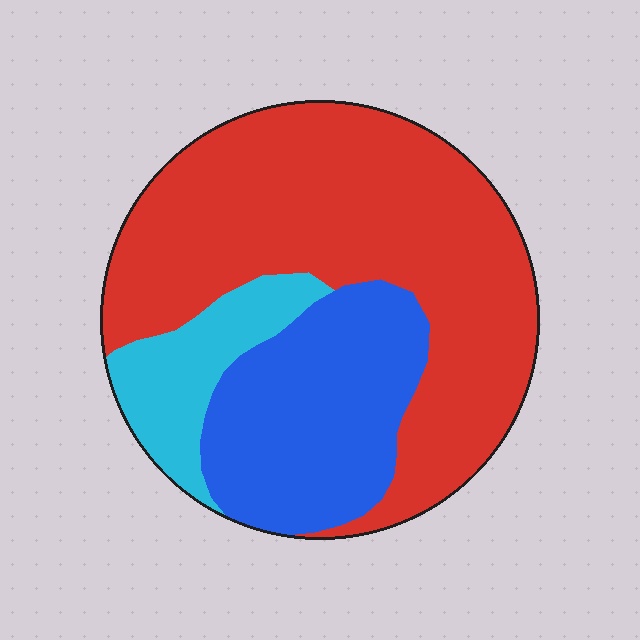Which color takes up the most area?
Red, at roughly 60%.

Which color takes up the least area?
Cyan, at roughly 15%.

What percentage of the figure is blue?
Blue takes up about one quarter (1/4) of the figure.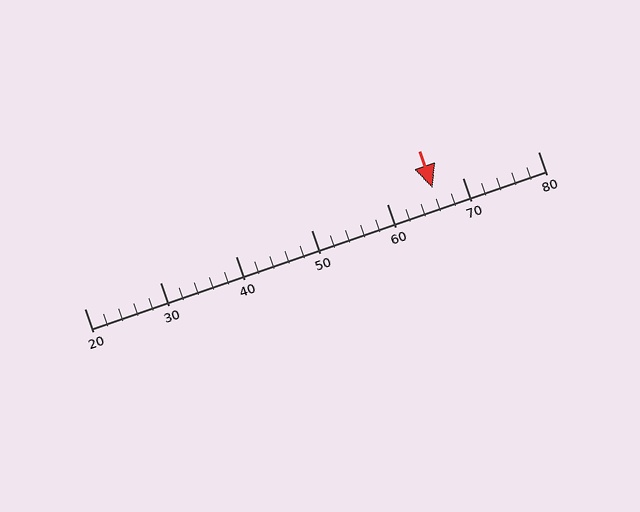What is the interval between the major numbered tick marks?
The major tick marks are spaced 10 units apart.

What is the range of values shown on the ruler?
The ruler shows values from 20 to 80.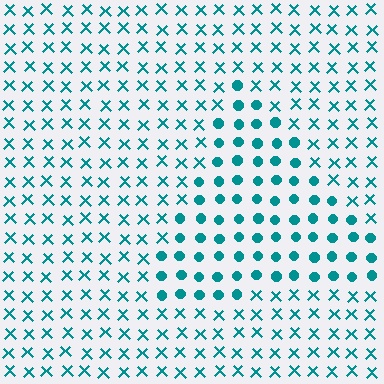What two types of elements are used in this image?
The image uses circles inside the triangle region and X marks outside it.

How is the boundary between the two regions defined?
The boundary is defined by a change in element shape: circles inside vs. X marks outside. All elements share the same color and spacing.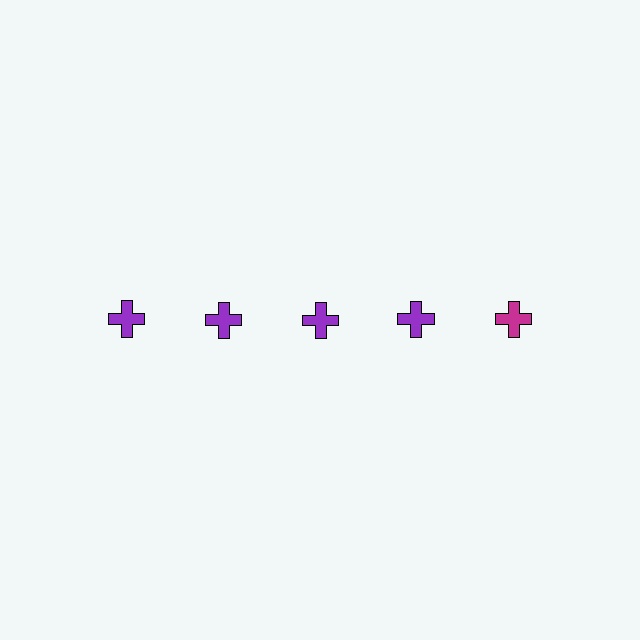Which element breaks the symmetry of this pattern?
The magenta cross in the top row, rightmost column breaks the symmetry. All other shapes are purple crosses.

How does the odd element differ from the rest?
It has a different color: magenta instead of purple.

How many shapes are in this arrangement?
There are 5 shapes arranged in a grid pattern.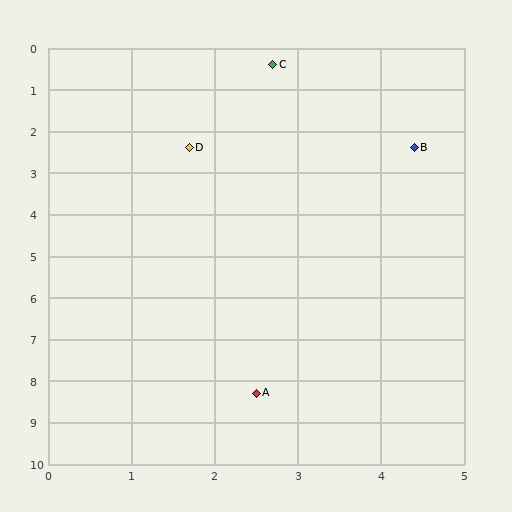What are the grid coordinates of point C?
Point C is at approximately (2.7, 0.4).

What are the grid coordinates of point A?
Point A is at approximately (2.5, 8.3).